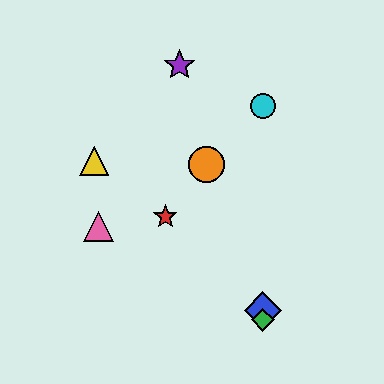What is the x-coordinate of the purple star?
The purple star is at x≈179.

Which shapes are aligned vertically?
The blue diamond, the green diamond, the cyan circle are aligned vertically.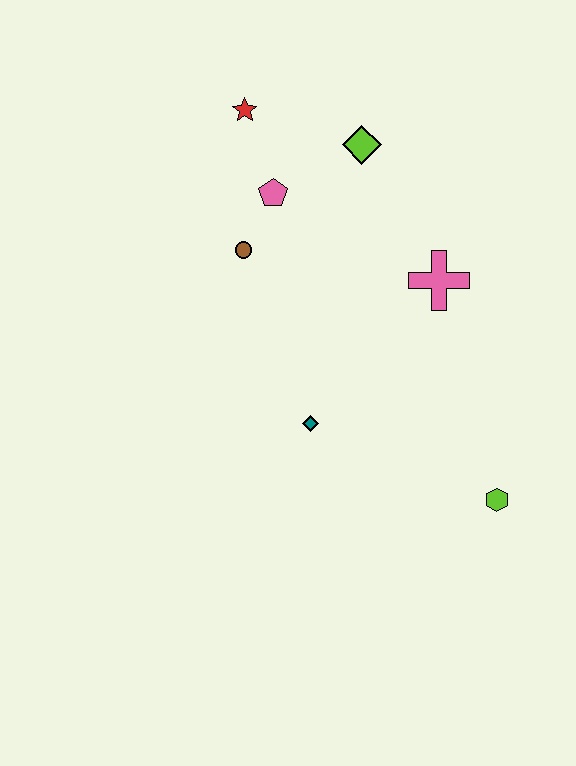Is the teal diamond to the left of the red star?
No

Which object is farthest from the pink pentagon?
The lime hexagon is farthest from the pink pentagon.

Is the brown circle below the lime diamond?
Yes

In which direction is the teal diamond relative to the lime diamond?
The teal diamond is below the lime diamond.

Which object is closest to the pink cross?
The lime diamond is closest to the pink cross.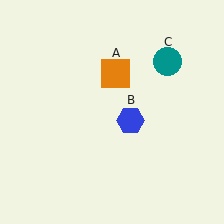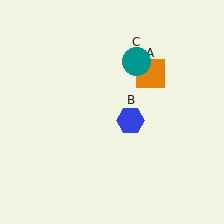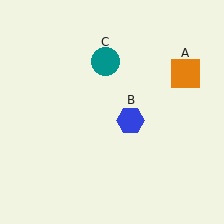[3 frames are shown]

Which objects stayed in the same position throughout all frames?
Blue hexagon (object B) remained stationary.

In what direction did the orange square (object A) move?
The orange square (object A) moved right.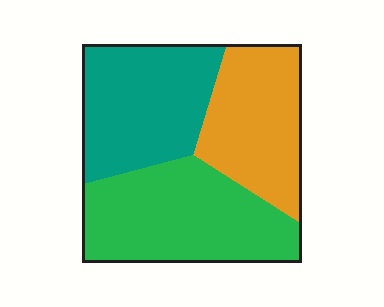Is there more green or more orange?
Green.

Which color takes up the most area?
Green, at roughly 40%.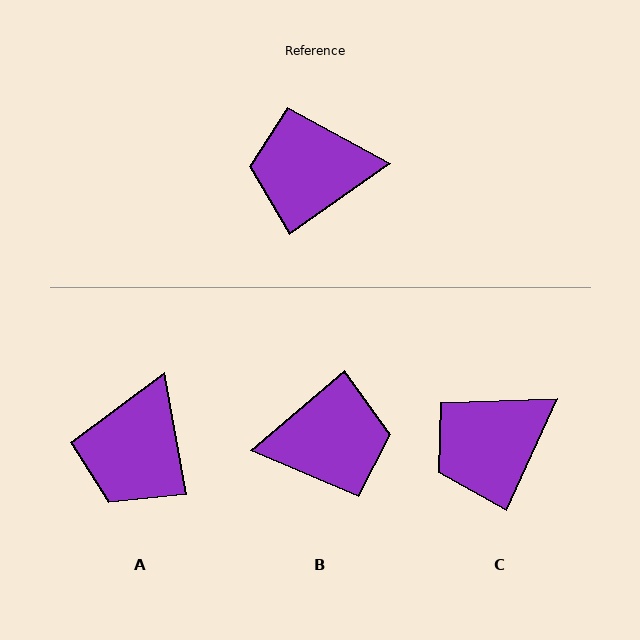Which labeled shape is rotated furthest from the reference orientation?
B, about 175 degrees away.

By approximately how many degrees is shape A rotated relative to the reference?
Approximately 65 degrees counter-clockwise.